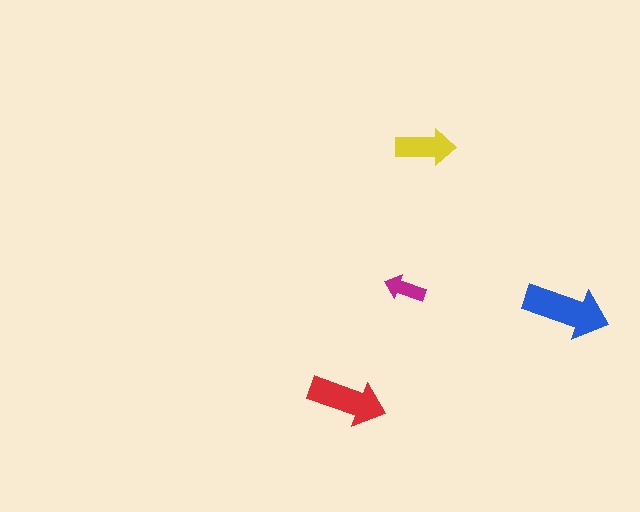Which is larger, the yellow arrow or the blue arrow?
The blue one.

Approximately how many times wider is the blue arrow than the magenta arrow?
About 2 times wider.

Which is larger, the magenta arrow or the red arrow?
The red one.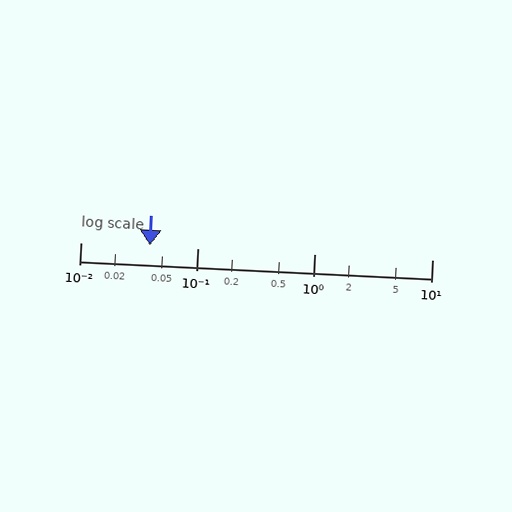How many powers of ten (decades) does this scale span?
The scale spans 3 decades, from 0.01 to 10.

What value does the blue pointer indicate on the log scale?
The pointer indicates approximately 0.039.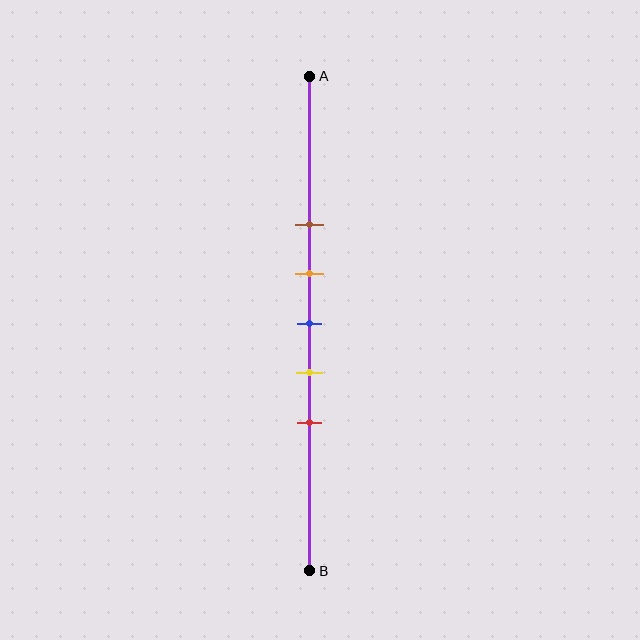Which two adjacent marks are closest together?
The orange and blue marks are the closest adjacent pair.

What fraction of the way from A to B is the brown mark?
The brown mark is approximately 30% (0.3) of the way from A to B.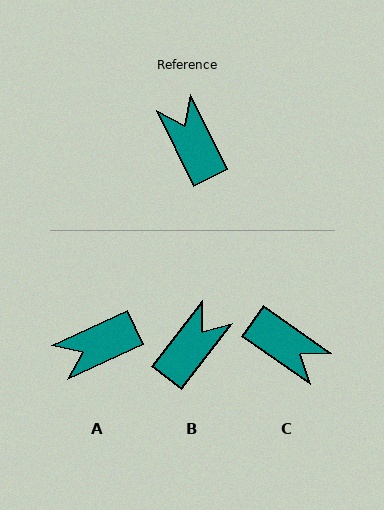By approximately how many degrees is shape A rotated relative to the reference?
Approximately 89 degrees counter-clockwise.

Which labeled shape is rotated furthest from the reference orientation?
C, about 151 degrees away.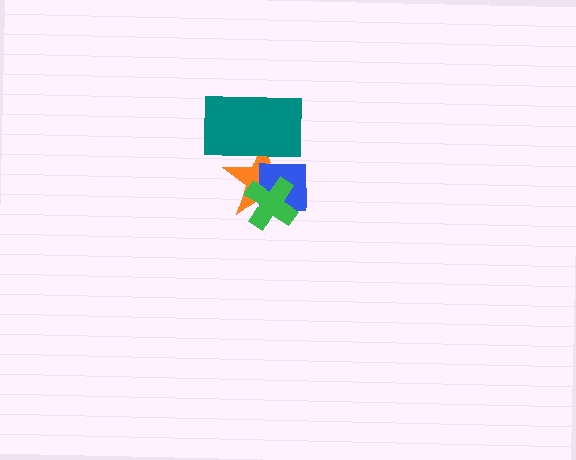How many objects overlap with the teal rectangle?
2 objects overlap with the teal rectangle.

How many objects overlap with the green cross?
2 objects overlap with the green cross.